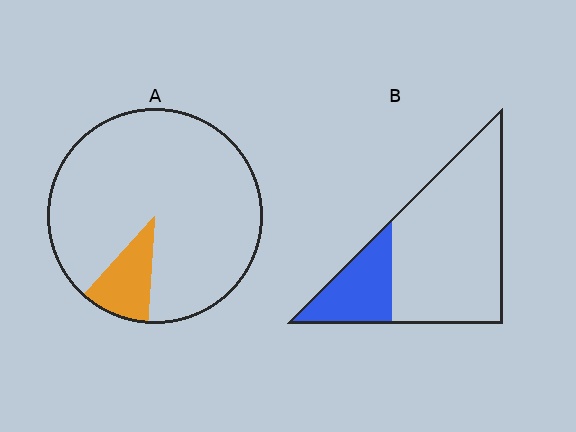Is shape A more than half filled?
No.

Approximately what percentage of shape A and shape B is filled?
A is approximately 10% and B is approximately 25%.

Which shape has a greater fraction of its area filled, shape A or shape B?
Shape B.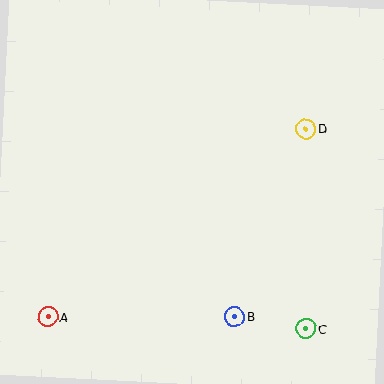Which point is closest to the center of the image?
Point D at (306, 129) is closest to the center.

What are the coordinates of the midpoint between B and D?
The midpoint between B and D is at (270, 222).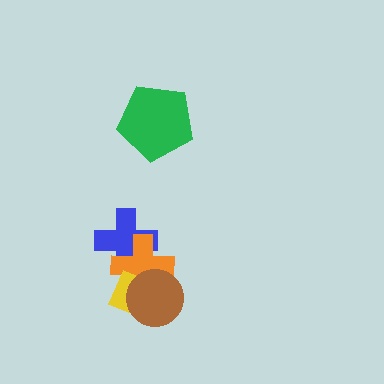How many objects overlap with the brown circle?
2 objects overlap with the brown circle.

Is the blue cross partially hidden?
Yes, it is partially covered by another shape.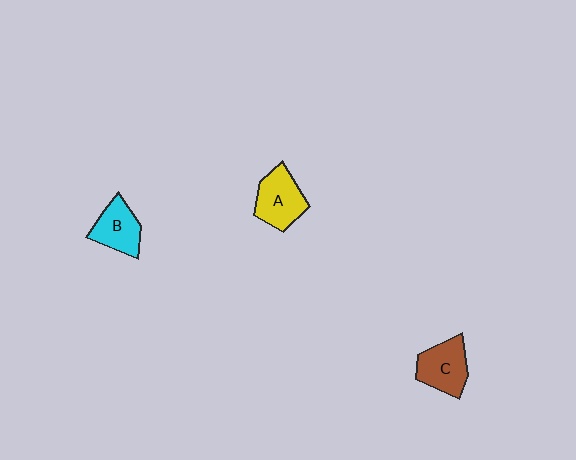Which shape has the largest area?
Shape A (yellow).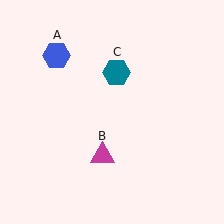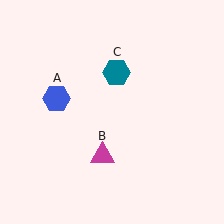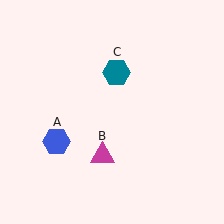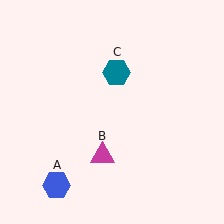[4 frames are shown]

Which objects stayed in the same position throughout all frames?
Magenta triangle (object B) and teal hexagon (object C) remained stationary.